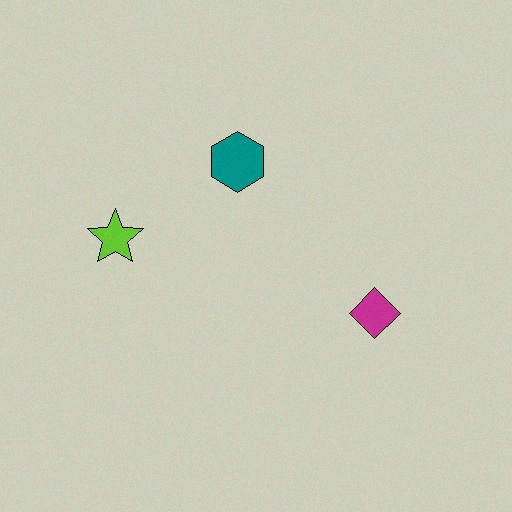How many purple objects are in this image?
There are no purple objects.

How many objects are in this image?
There are 3 objects.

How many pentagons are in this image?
There are no pentagons.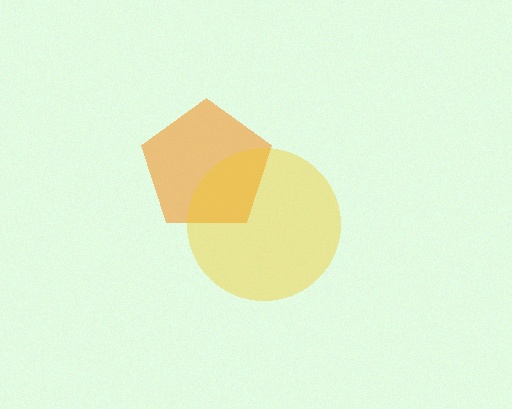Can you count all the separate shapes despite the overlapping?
Yes, there are 2 separate shapes.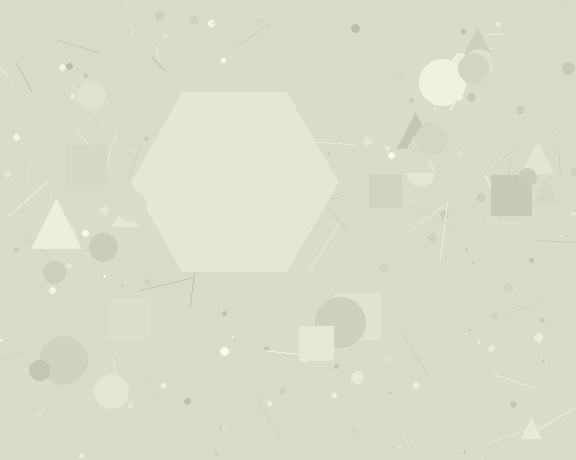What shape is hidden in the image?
A hexagon is hidden in the image.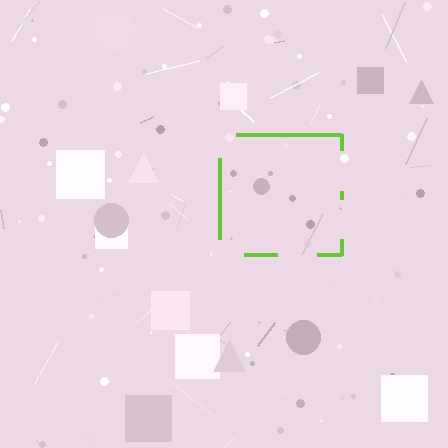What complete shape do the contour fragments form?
The contour fragments form a square.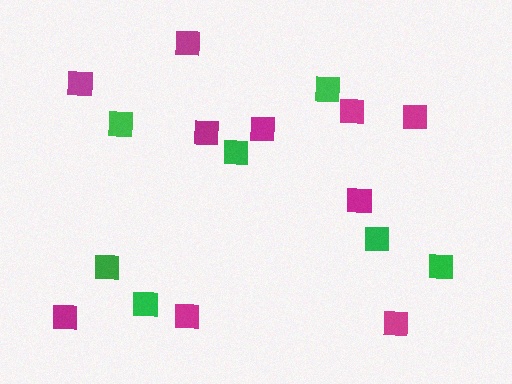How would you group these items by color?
There are 2 groups: one group of green squares (7) and one group of magenta squares (10).